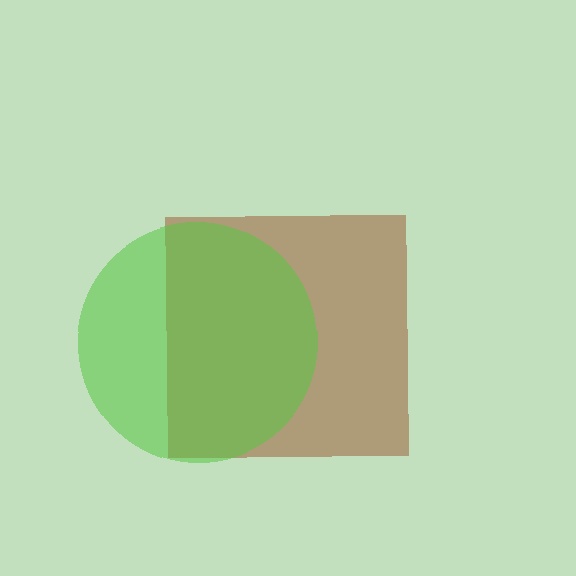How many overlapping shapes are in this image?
There are 2 overlapping shapes in the image.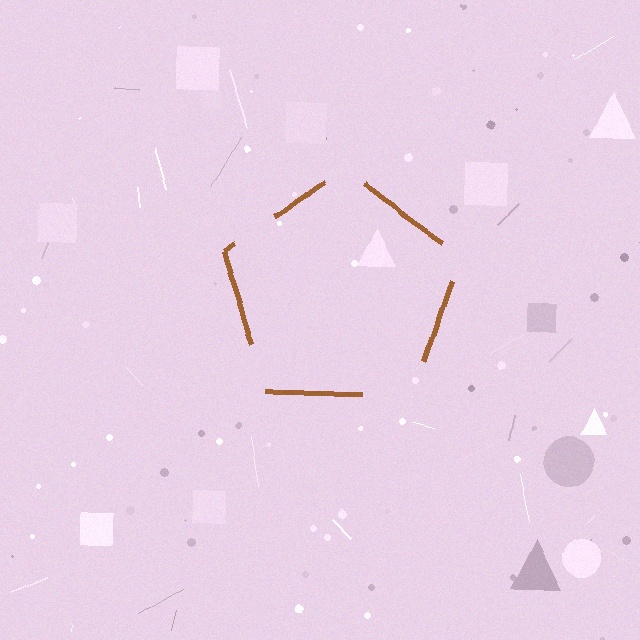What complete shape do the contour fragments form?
The contour fragments form a pentagon.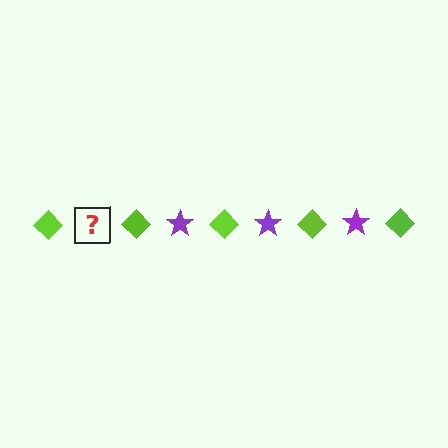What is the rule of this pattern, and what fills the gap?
The rule is that the pattern alternates between lime diamond and purple star. The gap should be filled with a purple star.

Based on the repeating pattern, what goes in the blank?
The blank should be a purple star.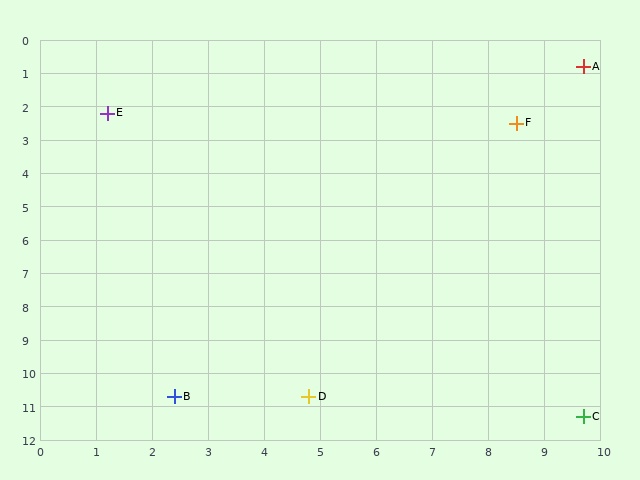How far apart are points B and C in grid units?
Points B and C are about 7.3 grid units apart.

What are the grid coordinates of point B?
Point B is at approximately (2.4, 10.7).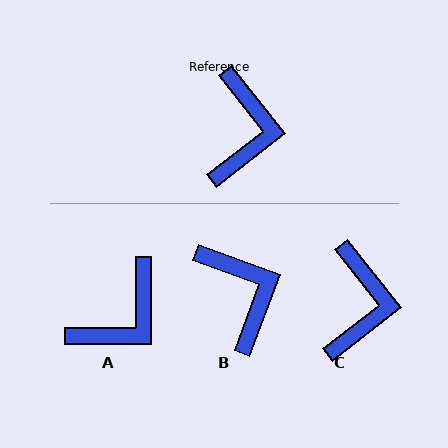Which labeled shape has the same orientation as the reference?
C.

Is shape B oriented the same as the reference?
No, it is off by about 32 degrees.